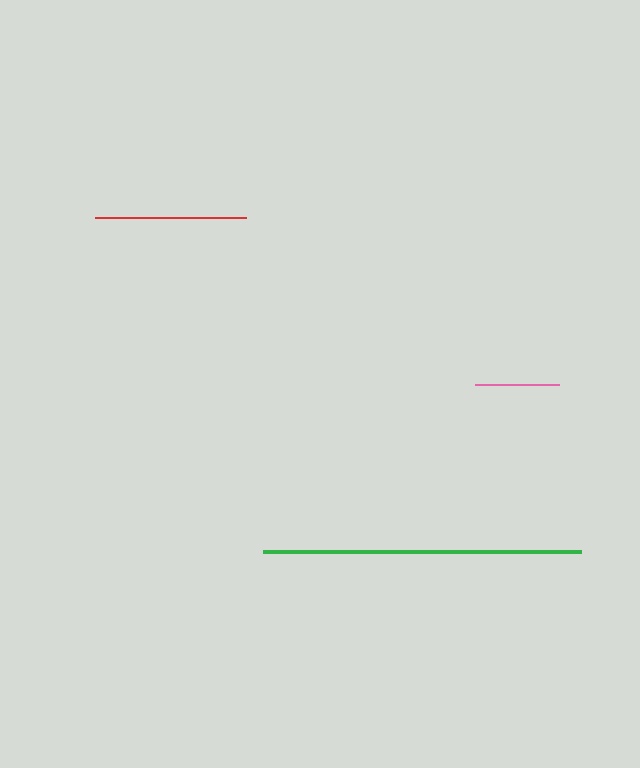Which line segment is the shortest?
The pink line is the shortest at approximately 85 pixels.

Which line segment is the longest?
The green line is the longest at approximately 318 pixels.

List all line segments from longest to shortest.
From longest to shortest: green, red, pink.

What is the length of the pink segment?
The pink segment is approximately 85 pixels long.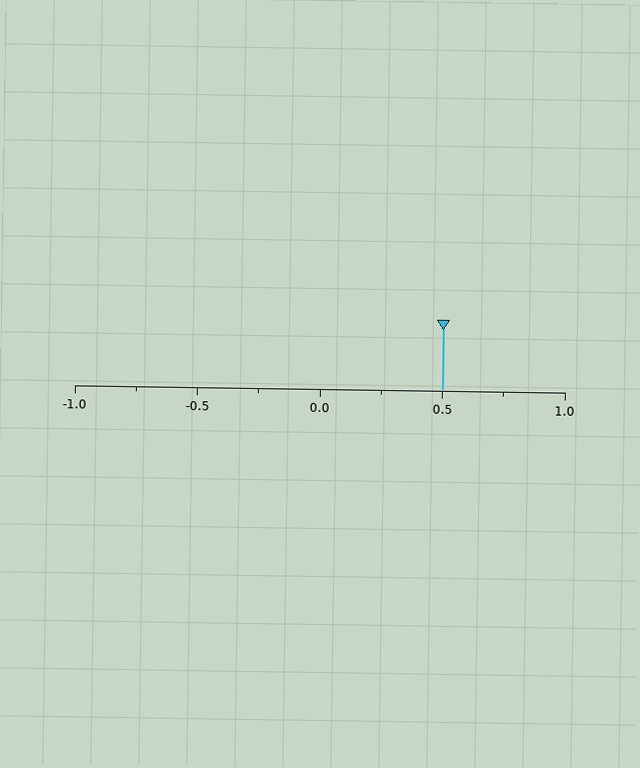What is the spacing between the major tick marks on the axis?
The major ticks are spaced 0.5 apart.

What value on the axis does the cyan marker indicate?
The marker indicates approximately 0.5.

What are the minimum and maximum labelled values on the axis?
The axis runs from -1.0 to 1.0.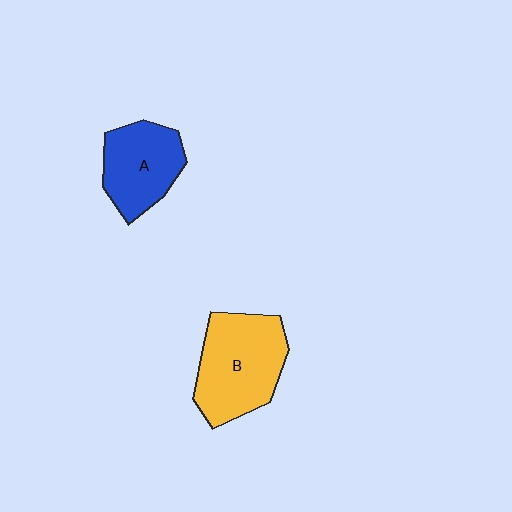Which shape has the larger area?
Shape B (yellow).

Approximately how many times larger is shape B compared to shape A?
Approximately 1.3 times.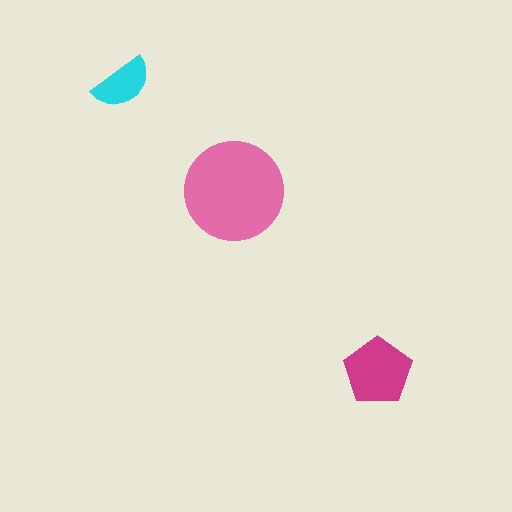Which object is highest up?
The cyan semicircle is topmost.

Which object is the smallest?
The cyan semicircle.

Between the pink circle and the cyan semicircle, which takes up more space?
The pink circle.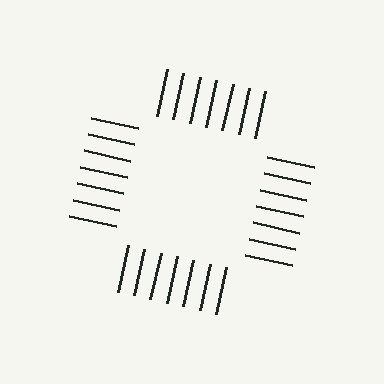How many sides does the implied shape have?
4 sides — the line-ends trace a square.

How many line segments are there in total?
28 — 7 along each of the 4 edges.